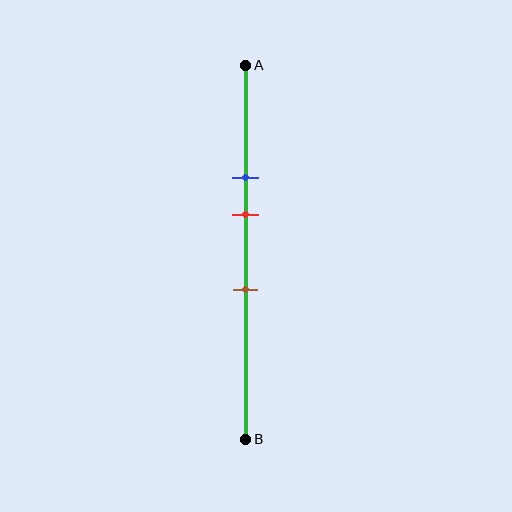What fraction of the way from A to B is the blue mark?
The blue mark is approximately 30% (0.3) of the way from A to B.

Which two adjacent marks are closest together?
The blue and red marks are the closest adjacent pair.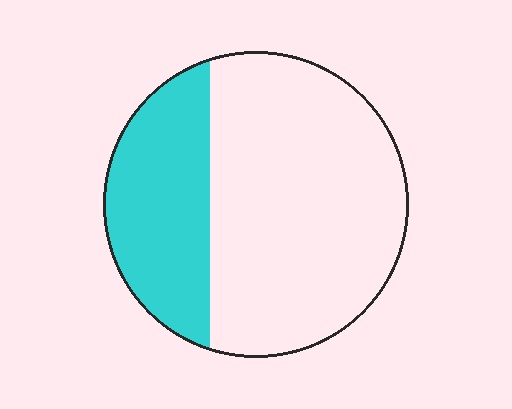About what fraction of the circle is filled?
About one third (1/3).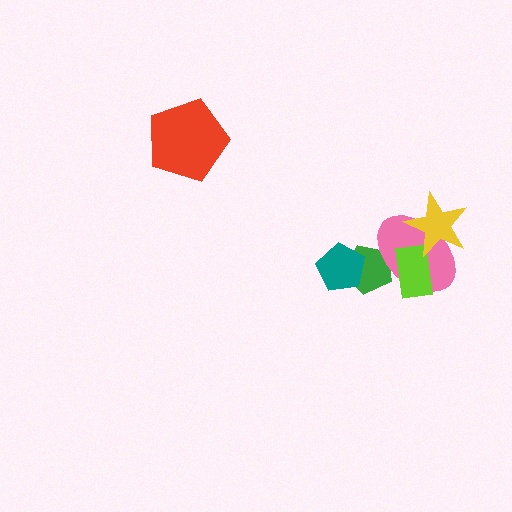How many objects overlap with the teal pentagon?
1 object overlaps with the teal pentagon.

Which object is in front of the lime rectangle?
The yellow star is in front of the lime rectangle.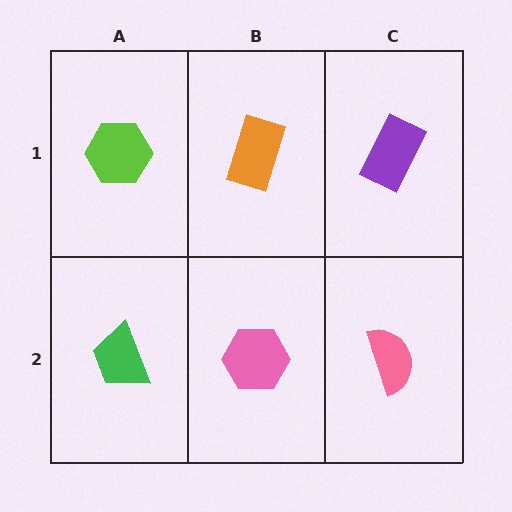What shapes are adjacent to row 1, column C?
A pink semicircle (row 2, column C), an orange rectangle (row 1, column B).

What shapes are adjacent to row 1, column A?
A green trapezoid (row 2, column A), an orange rectangle (row 1, column B).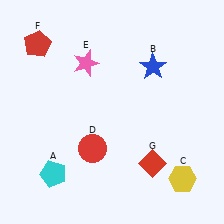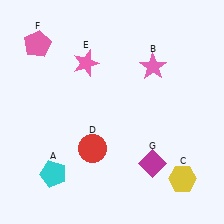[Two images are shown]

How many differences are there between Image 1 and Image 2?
There are 3 differences between the two images.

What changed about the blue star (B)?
In Image 1, B is blue. In Image 2, it changed to pink.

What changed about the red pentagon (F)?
In Image 1, F is red. In Image 2, it changed to pink.